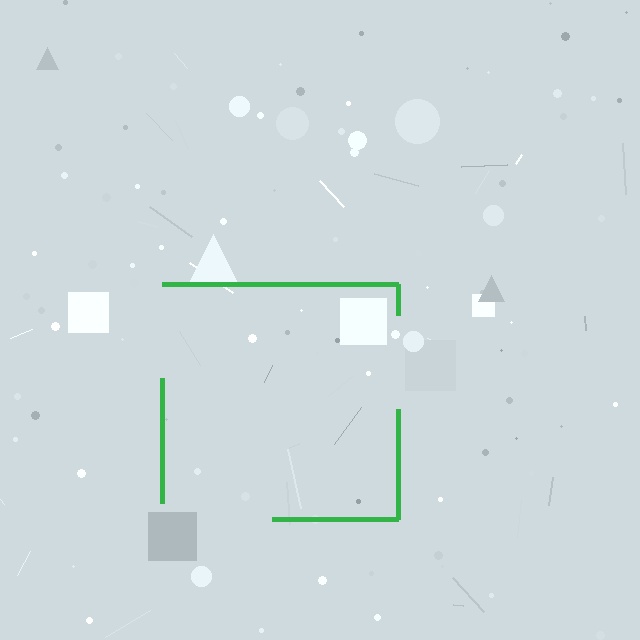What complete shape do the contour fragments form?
The contour fragments form a square.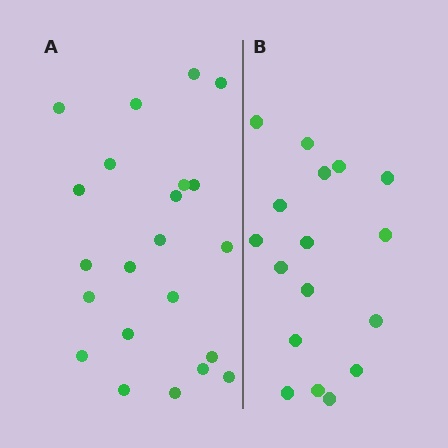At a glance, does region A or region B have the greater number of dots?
Region A (the left region) has more dots.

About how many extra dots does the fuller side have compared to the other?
Region A has about 5 more dots than region B.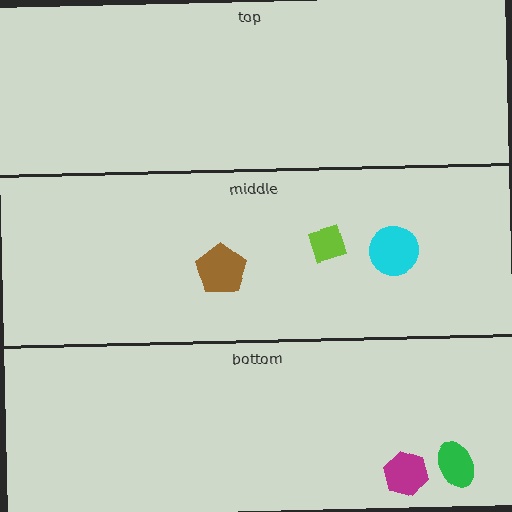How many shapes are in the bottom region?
2.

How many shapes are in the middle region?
3.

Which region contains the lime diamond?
The middle region.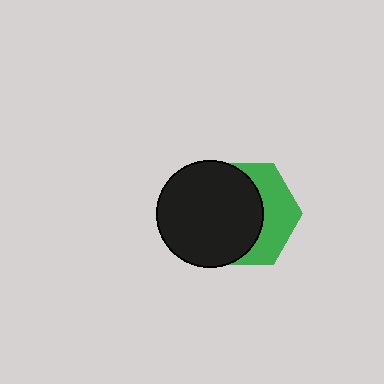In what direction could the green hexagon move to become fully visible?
The green hexagon could move right. That would shift it out from behind the black circle entirely.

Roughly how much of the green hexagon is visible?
A small part of it is visible (roughly 39%).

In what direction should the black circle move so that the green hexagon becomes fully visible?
The black circle should move left. That is the shortest direction to clear the overlap and leave the green hexagon fully visible.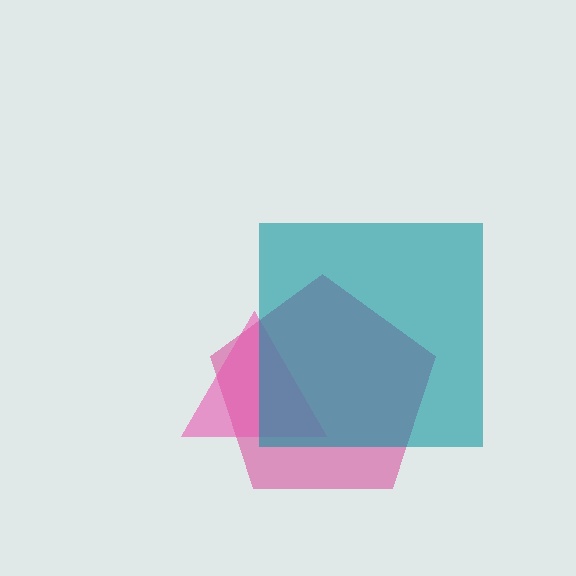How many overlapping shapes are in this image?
There are 3 overlapping shapes in the image.